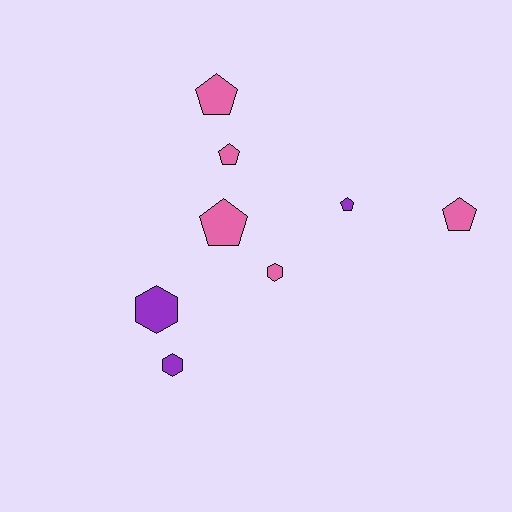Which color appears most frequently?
Pink, with 5 objects.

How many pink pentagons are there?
There are 4 pink pentagons.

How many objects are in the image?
There are 8 objects.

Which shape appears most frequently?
Pentagon, with 5 objects.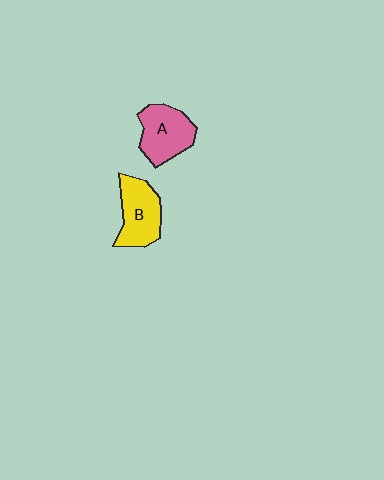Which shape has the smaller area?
Shape B (yellow).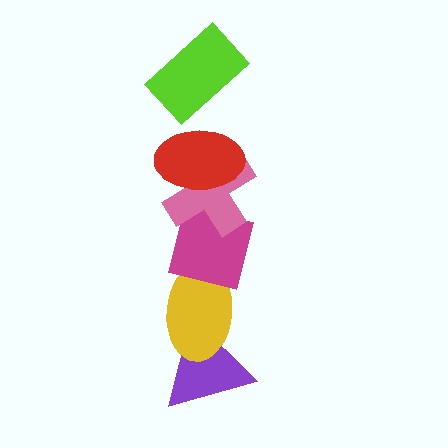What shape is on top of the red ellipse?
The lime rectangle is on top of the red ellipse.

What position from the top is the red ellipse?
The red ellipse is 2nd from the top.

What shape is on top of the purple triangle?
The yellow ellipse is on top of the purple triangle.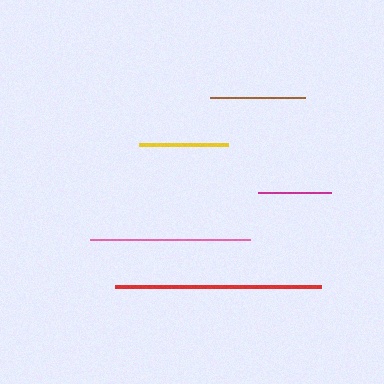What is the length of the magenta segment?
The magenta segment is approximately 73 pixels long.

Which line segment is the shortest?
The magenta line is the shortest at approximately 73 pixels.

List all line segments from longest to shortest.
From longest to shortest: red, pink, brown, yellow, magenta.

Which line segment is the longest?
The red line is the longest at approximately 206 pixels.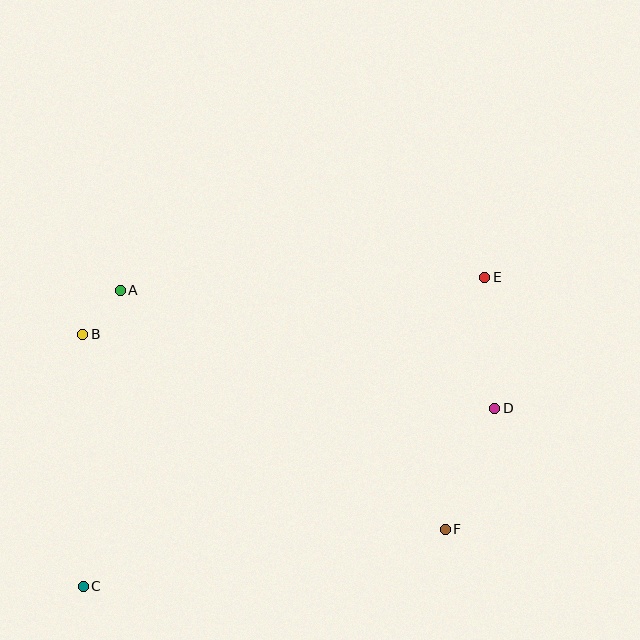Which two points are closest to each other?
Points A and B are closest to each other.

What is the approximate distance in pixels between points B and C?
The distance between B and C is approximately 252 pixels.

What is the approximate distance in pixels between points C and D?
The distance between C and D is approximately 448 pixels.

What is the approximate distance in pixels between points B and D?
The distance between B and D is approximately 418 pixels.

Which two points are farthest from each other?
Points C and E are farthest from each other.